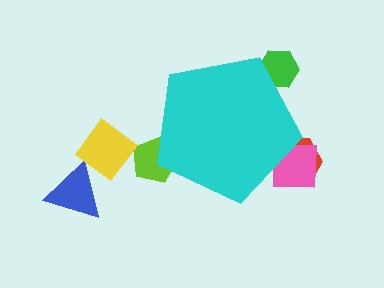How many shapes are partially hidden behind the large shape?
4 shapes are partially hidden.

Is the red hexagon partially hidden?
Yes, the red hexagon is partially hidden behind the cyan pentagon.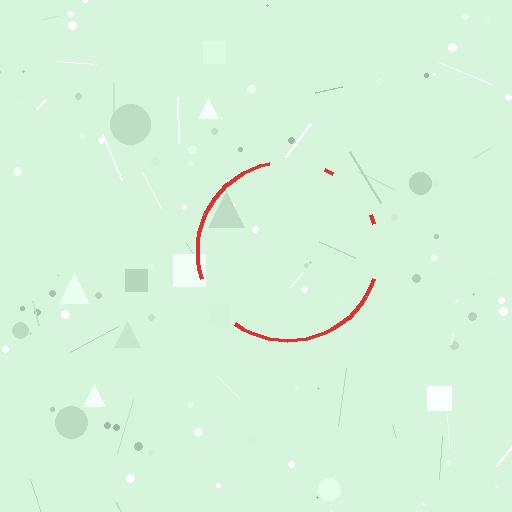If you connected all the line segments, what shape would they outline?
They would outline a circle.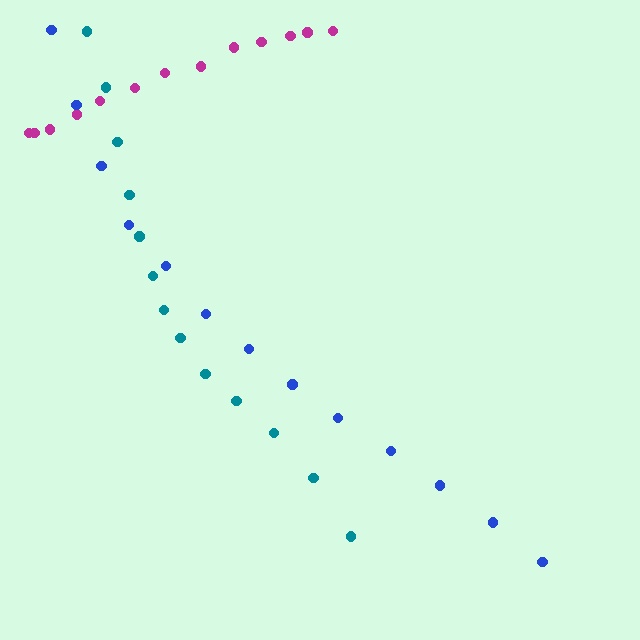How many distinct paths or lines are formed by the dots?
There are 3 distinct paths.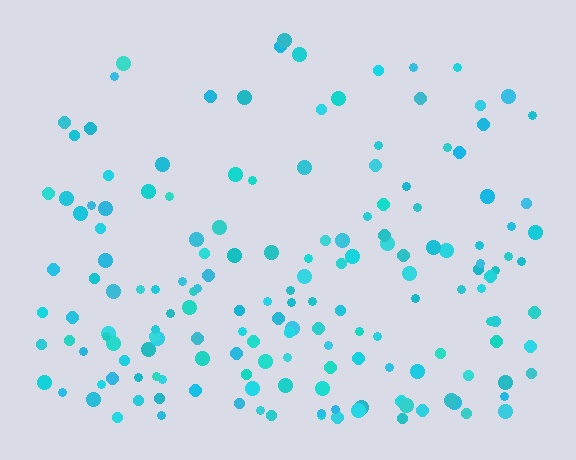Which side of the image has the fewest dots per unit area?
The top.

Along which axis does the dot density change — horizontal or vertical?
Vertical.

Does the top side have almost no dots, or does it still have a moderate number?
Still a moderate number, just noticeably fewer than the bottom.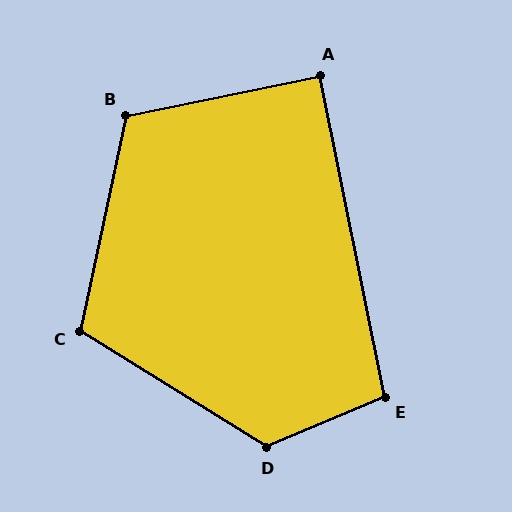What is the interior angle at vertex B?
Approximately 114 degrees (obtuse).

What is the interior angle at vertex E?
Approximately 101 degrees (obtuse).